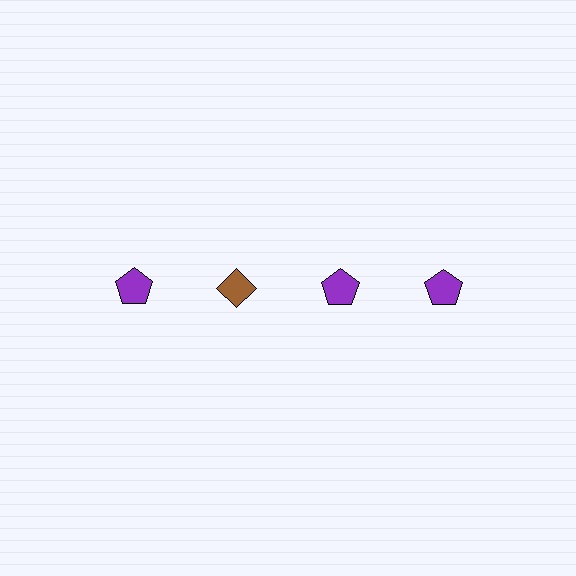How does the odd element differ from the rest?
It differs in both color (brown instead of purple) and shape (diamond instead of pentagon).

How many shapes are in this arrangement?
There are 4 shapes arranged in a grid pattern.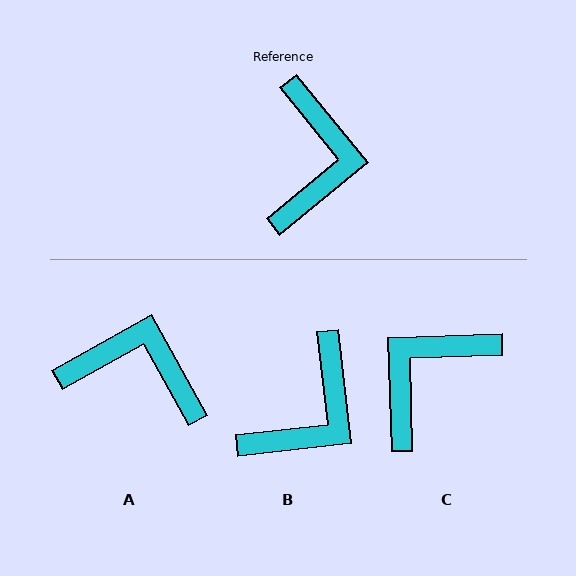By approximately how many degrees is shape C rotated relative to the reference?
Approximately 142 degrees counter-clockwise.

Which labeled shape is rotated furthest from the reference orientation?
C, about 142 degrees away.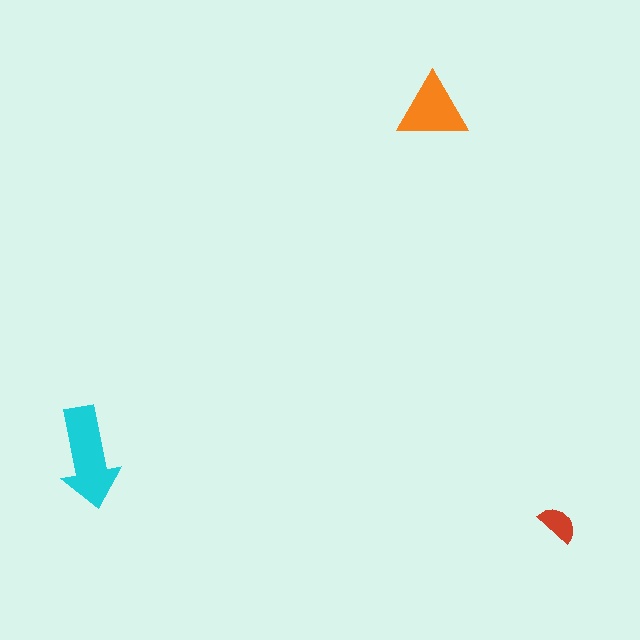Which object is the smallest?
The red semicircle.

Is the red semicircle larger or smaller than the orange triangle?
Smaller.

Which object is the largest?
The cyan arrow.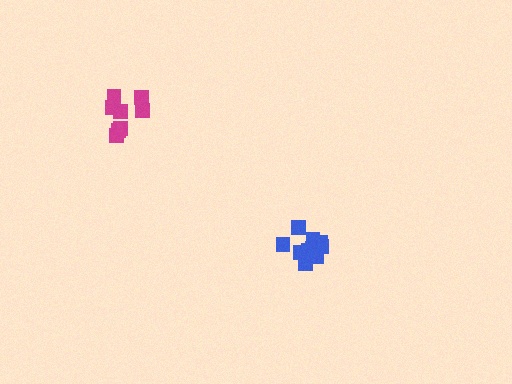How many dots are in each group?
Group 1: 10 dots, Group 2: 8 dots (18 total).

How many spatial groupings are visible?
There are 2 spatial groupings.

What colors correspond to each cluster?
The clusters are colored: blue, magenta.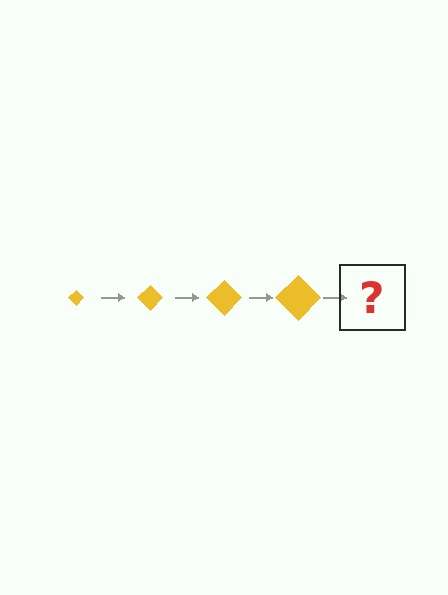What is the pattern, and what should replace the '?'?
The pattern is that the diamond gets progressively larger each step. The '?' should be a yellow diamond, larger than the previous one.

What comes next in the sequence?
The next element should be a yellow diamond, larger than the previous one.